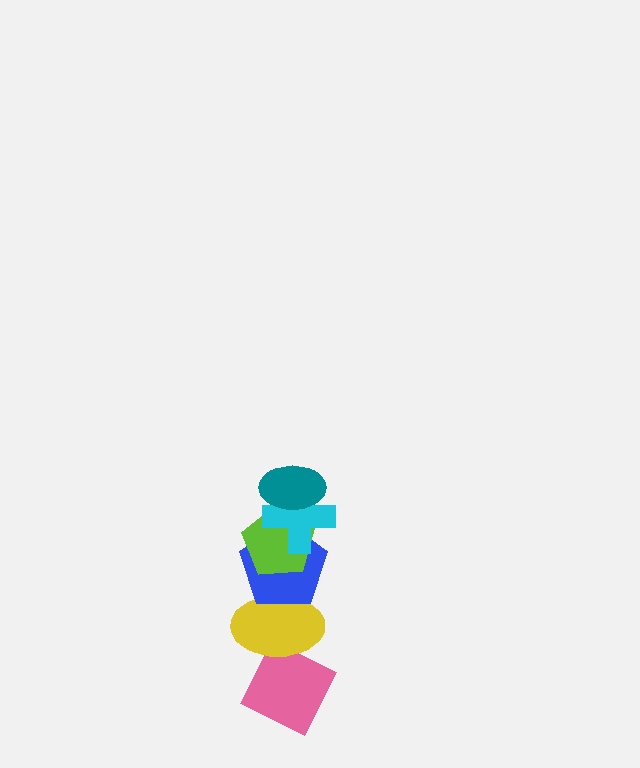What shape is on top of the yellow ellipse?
The blue pentagon is on top of the yellow ellipse.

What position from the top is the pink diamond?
The pink diamond is 6th from the top.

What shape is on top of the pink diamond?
The yellow ellipse is on top of the pink diamond.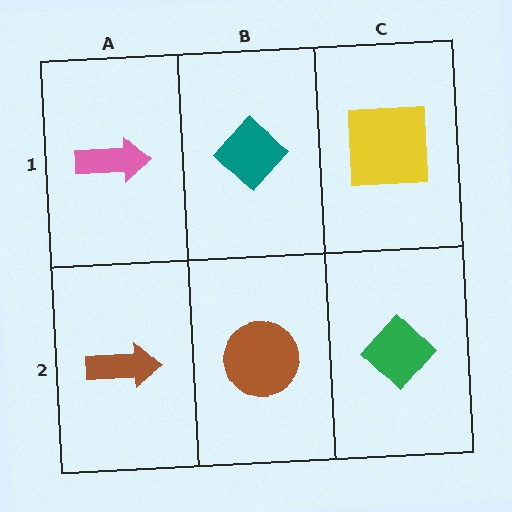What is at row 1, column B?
A teal diamond.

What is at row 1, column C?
A yellow square.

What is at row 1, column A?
A pink arrow.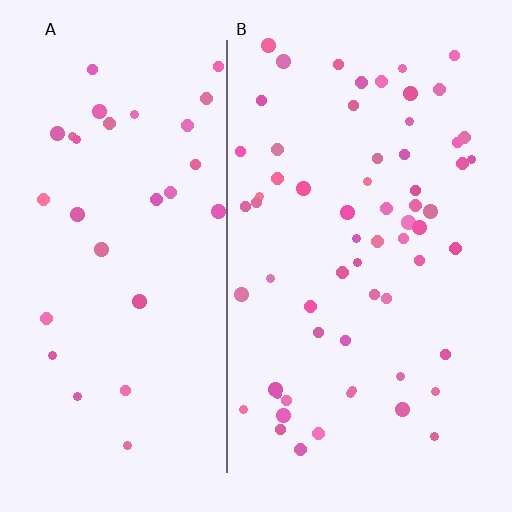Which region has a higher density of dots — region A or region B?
B (the right).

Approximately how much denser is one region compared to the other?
Approximately 2.0× — region B over region A.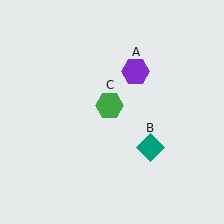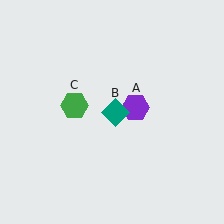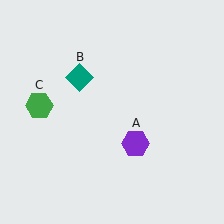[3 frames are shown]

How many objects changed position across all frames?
3 objects changed position: purple hexagon (object A), teal diamond (object B), green hexagon (object C).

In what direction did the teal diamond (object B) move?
The teal diamond (object B) moved up and to the left.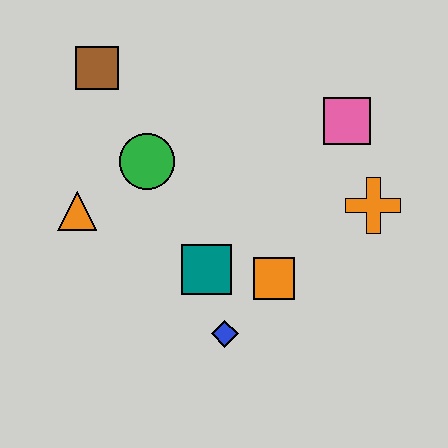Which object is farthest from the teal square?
The brown square is farthest from the teal square.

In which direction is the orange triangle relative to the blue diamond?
The orange triangle is to the left of the blue diamond.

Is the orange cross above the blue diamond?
Yes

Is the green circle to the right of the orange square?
No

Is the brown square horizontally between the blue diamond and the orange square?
No